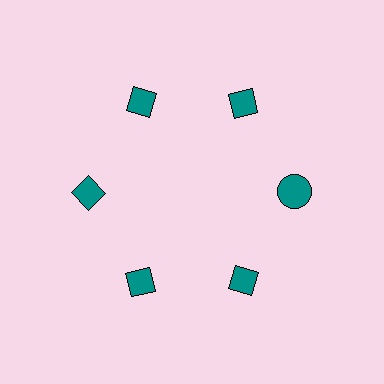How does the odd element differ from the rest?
It has a different shape: circle instead of diamond.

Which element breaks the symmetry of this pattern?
The teal circle at roughly the 3 o'clock position breaks the symmetry. All other shapes are teal diamonds.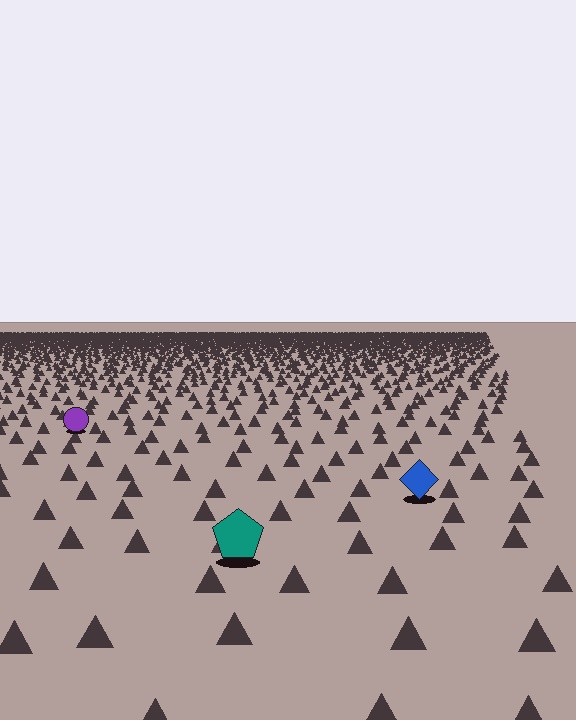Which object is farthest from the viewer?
The purple circle is farthest from the viewer. It appears smaller and the ground texture around it is denser.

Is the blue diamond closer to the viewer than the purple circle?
Yes. The blue diamond is closer — you can tell from the texture gradient: the ground texture is coarser near it.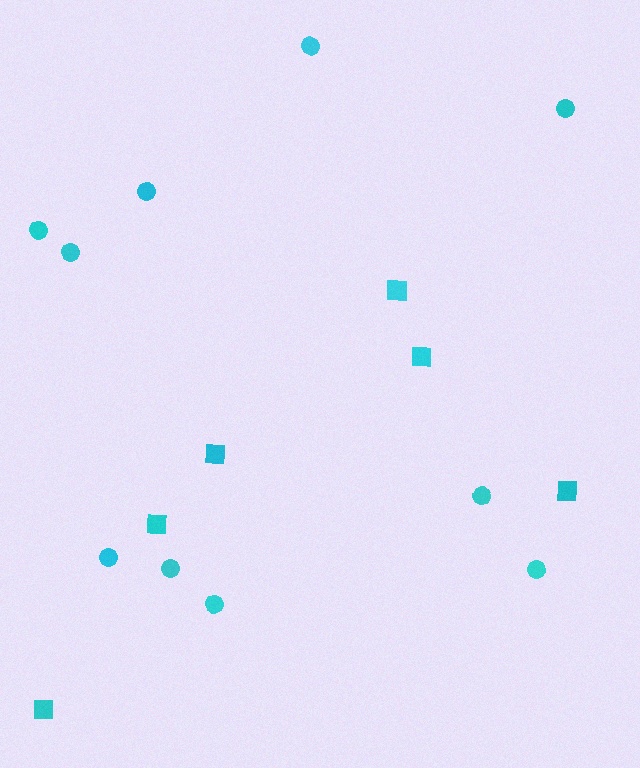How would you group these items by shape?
There are 2 groups: one group of circles (10) and one group of squares (6).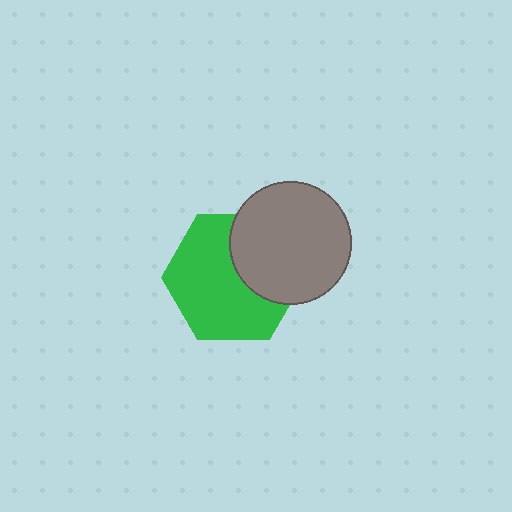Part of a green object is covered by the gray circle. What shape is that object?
It is a hexagon.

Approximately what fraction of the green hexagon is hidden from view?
Roughly 35% of the green hexagon is hidden behind the gray circle.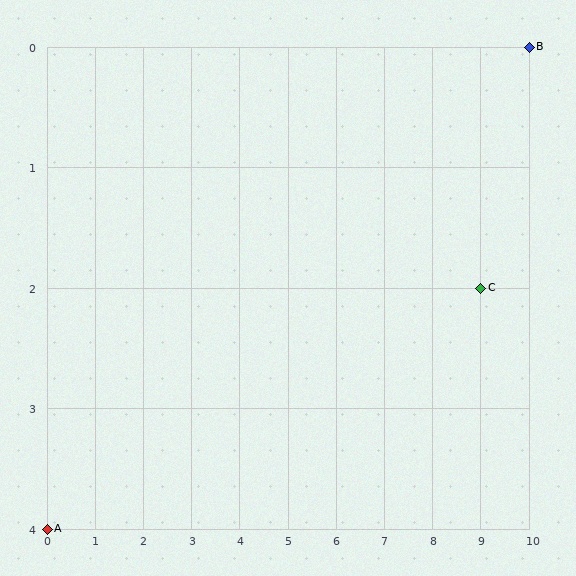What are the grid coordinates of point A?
Point A is at grid coordinates (0, 4).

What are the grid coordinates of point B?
Point B is at grid coordinates (10, 0).